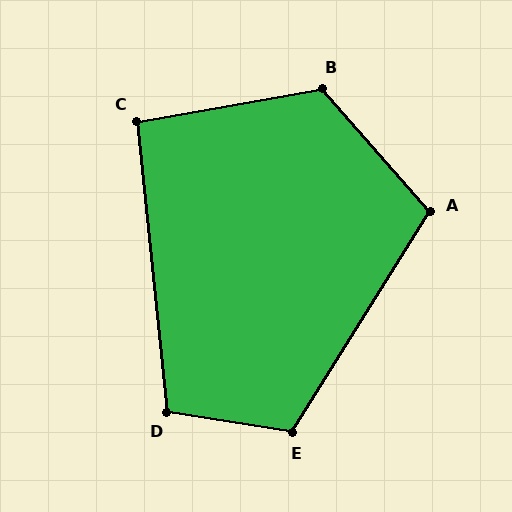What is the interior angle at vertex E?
Approximately 113 degrees (obtuse).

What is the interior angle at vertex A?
Approximately 107 degrees (obtuse).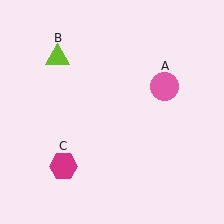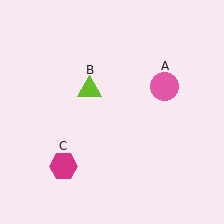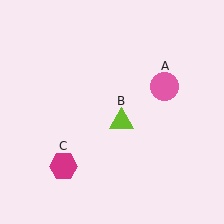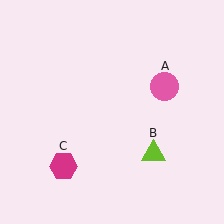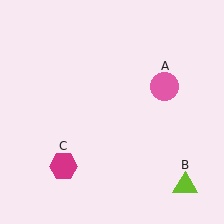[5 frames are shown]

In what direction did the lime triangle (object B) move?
The lime triangle (object B) moved down and to the right.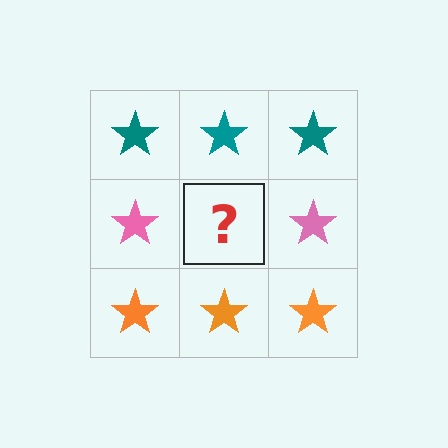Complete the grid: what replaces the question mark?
The question mark should be replaced with a pink star.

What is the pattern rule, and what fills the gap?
The rule is that each row has a consistent color. The gap should be filled with a pink star.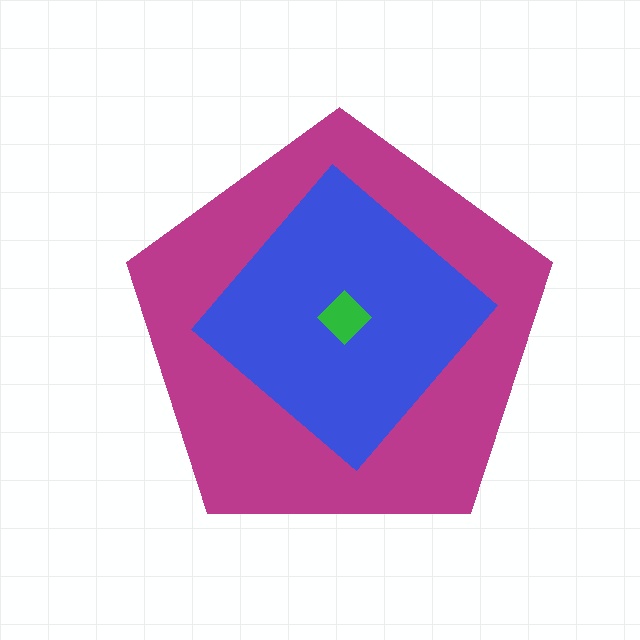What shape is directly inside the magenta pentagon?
The blue diamond.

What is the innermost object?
The green diamond.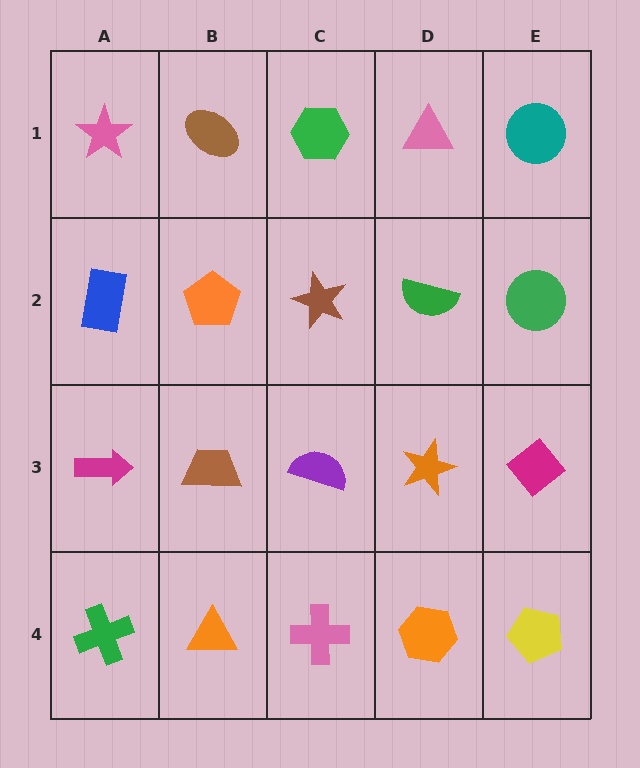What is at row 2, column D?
A green semicircle.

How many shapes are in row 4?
5 shapes.